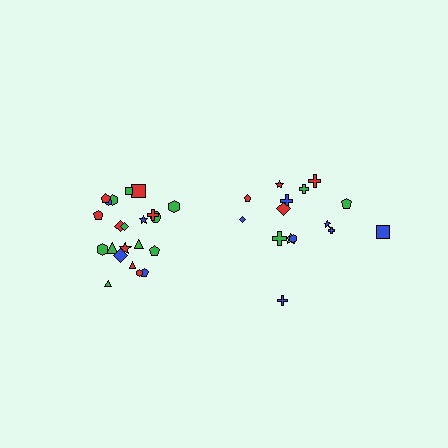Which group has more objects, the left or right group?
The left group.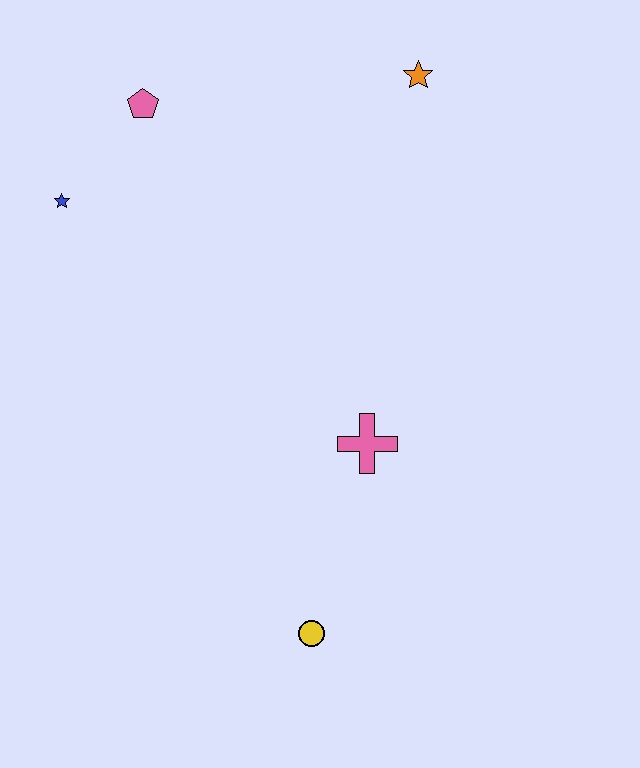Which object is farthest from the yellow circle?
The orange star is farthest from the yellow circle.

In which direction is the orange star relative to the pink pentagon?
The orange star is to the right of the pink pentagon.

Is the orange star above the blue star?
Yes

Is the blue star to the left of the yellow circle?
Yes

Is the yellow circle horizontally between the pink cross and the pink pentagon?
Yes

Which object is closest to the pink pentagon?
The blue star is closest to the pink pentagon.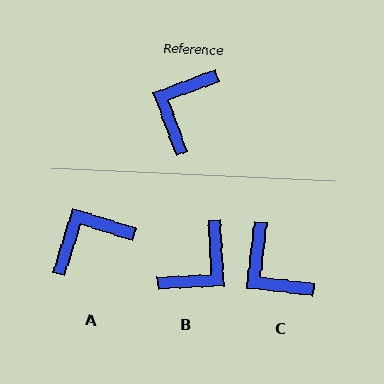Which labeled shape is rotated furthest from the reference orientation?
B, about 163 degrees away.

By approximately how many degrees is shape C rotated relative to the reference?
Approximately 63 degrees counter-clockwise.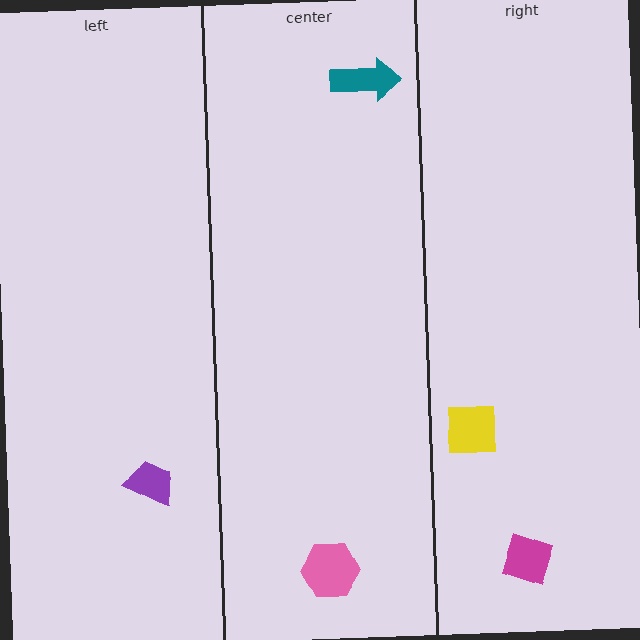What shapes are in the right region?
The magenta diamond, the yellow square.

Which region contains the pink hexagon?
The center region.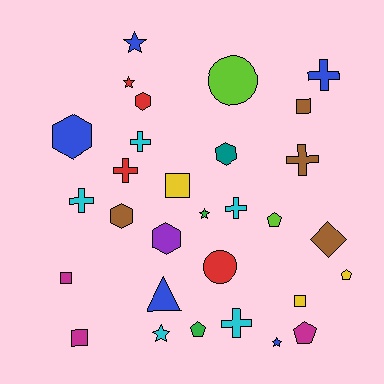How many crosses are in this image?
There are 7 crosses.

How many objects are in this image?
There are 30 objects.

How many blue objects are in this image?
There are 5 blue objects.